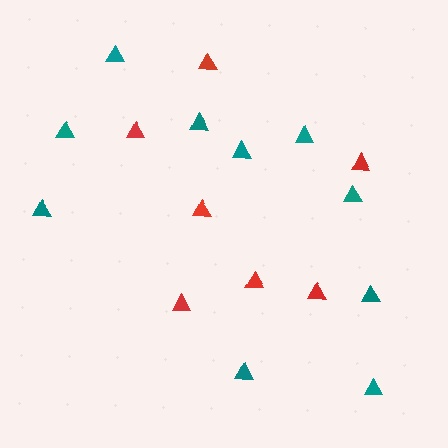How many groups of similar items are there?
There are 2 groups: one group of red triangles (7) and one group of teal triangles (10).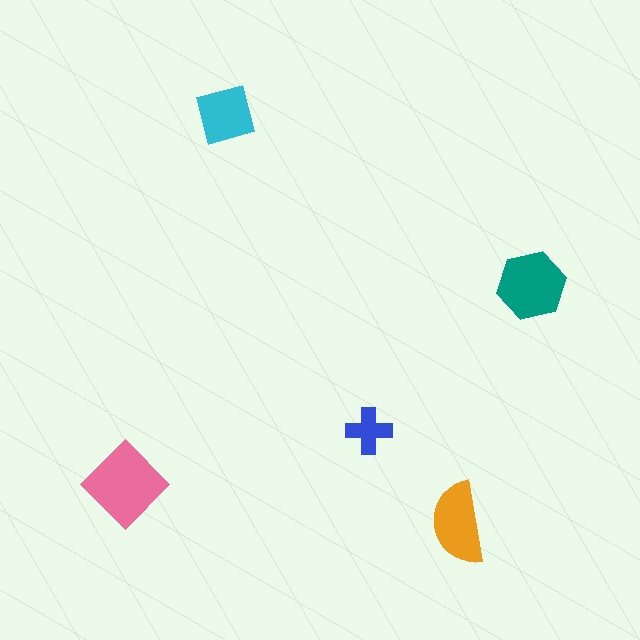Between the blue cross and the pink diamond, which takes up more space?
The pink diamond.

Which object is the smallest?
The blue cross.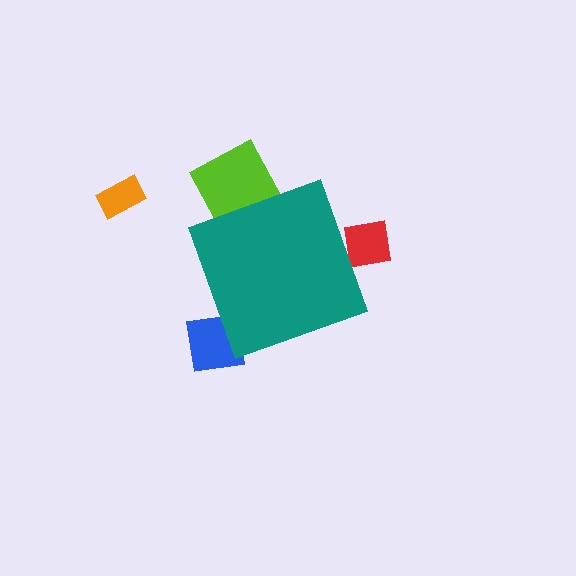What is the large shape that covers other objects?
A teal diamond.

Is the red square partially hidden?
Yes, the red square is partially hidden behind the teal diamond.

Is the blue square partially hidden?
Yes, the blue square is partially hidden behind the teal diamond.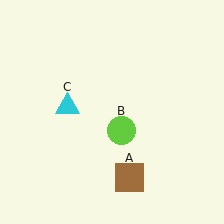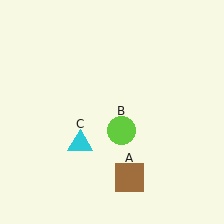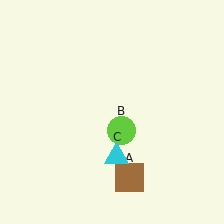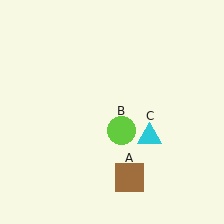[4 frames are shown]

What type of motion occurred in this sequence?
The cyan triangle (object C) rotated counterclockwise around the center of the scene.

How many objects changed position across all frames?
1 object changed position: cyan triangle (object C).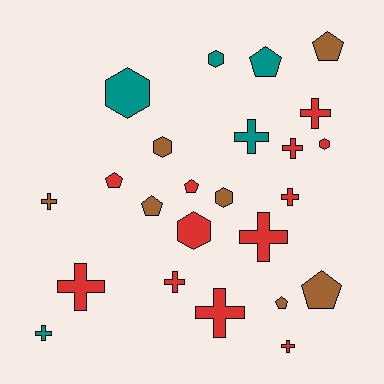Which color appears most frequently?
Red, with 12 objects.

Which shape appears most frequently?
Cross, with 11 objects.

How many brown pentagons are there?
There are 4 brown pentagons.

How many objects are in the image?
There are 24 objects.